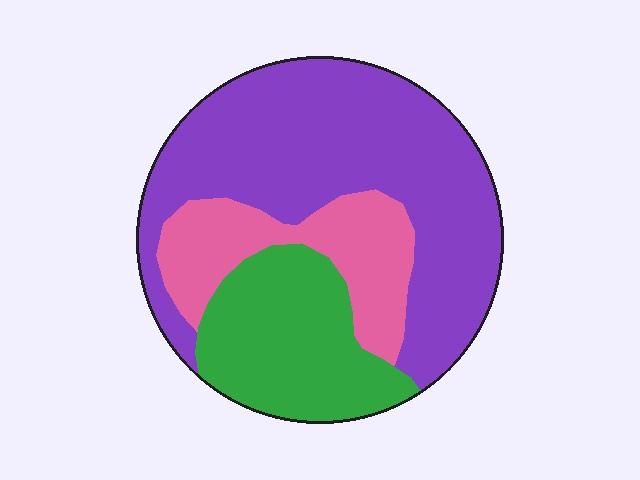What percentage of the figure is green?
Green takes up less than a quarter of the figure.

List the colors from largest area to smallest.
From largest to smallest: purple, green, pink.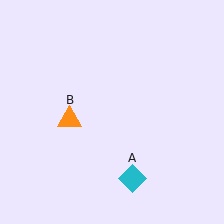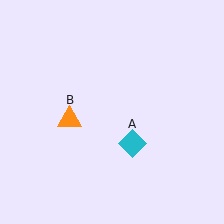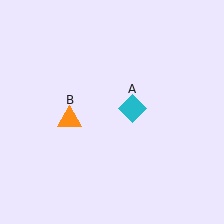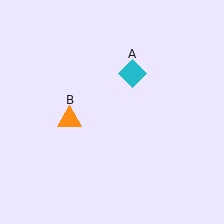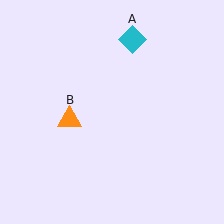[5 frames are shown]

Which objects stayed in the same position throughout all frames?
Orange triangle (object B) remained stationary.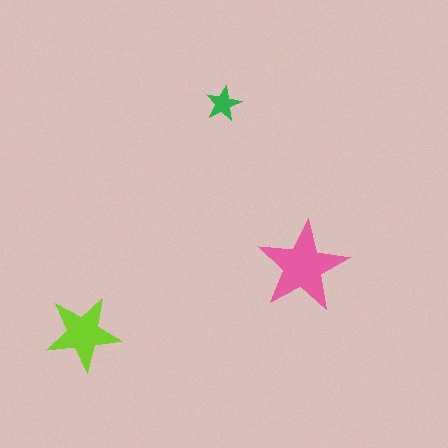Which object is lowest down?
The lime star is bottommost.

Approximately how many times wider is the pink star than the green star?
About 2.5 times wider.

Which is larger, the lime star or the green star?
The lime one.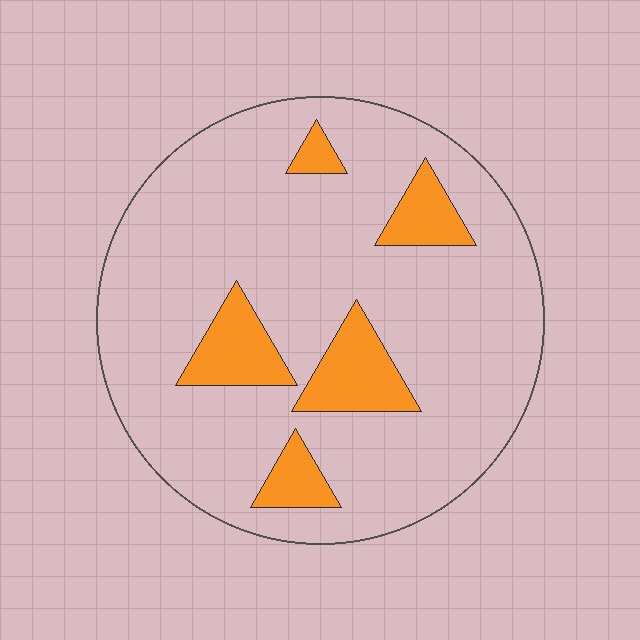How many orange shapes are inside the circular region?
5.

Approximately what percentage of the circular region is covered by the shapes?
Approximately 15%.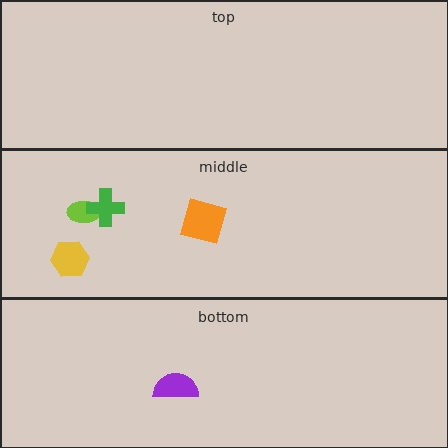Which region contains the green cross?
The middle region.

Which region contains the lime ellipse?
The middle region.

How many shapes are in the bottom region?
1.